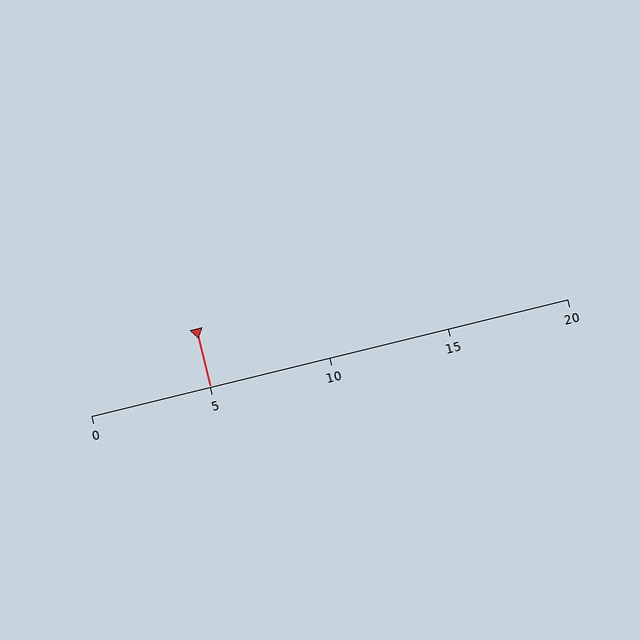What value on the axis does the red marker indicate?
The marker indicates approximately 5.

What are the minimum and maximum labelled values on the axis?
The axis runs from 0 to 20.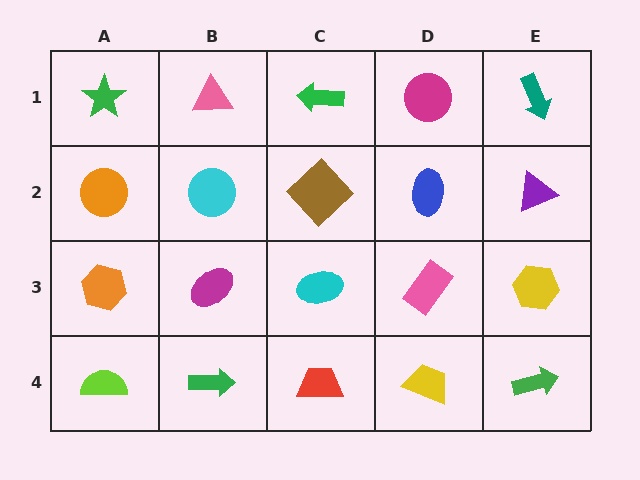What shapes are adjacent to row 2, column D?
A magenta circle (row 1, column D), a pink rectangle (row 3, column D), a brown diamond (row 2, column C), a purple triangle (row 2, column E).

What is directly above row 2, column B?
A pink triangle.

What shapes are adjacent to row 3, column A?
An orange circle (row 2, column A), a lime semicircle (row 4, column A), a magenta ellipse (row 3, column B).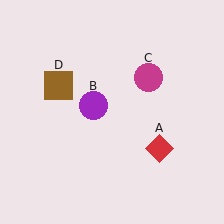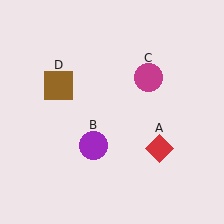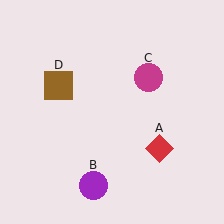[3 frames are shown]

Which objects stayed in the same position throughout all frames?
Red diamond (object A) and magenta circle (object C) and brown square (object D) remained stationary.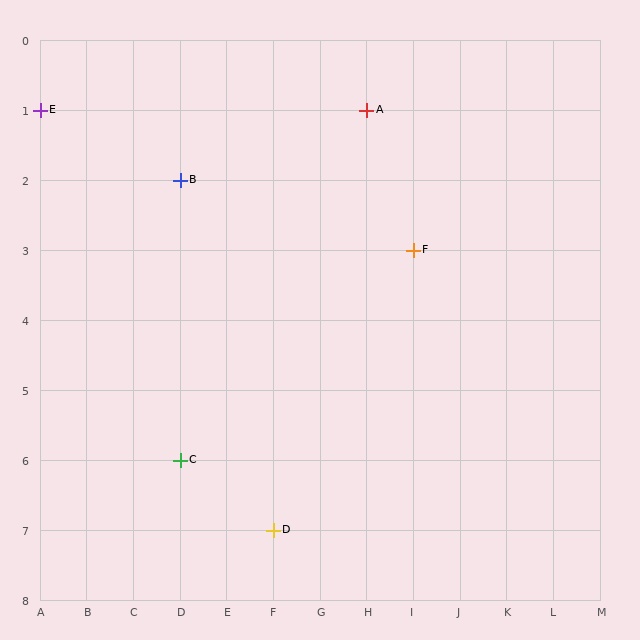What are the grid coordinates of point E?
Point E is at grid coordinates (A, 1).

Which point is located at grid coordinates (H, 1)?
Point A is at (H, 1).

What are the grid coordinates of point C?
Point C is at grid coordinates (D, 6).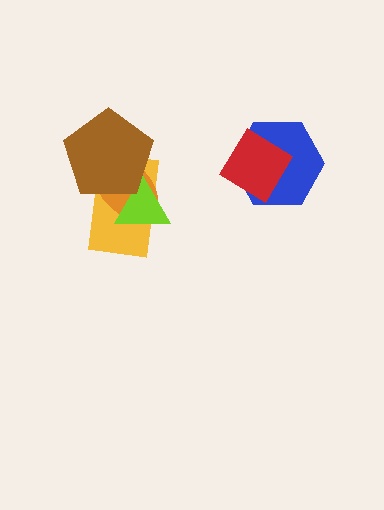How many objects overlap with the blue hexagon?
1 object overlaps with the blue hexagon.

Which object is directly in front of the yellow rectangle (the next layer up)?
The orange ellipse is directly in front of the yellow rectangle.